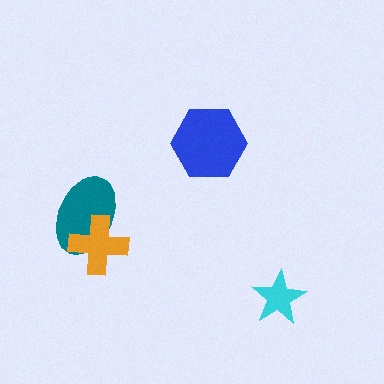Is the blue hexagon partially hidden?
No, no other shape covers it.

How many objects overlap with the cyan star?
0 objects overlap with the cyan star.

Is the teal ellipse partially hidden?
Yes, it is partially covered by another shape.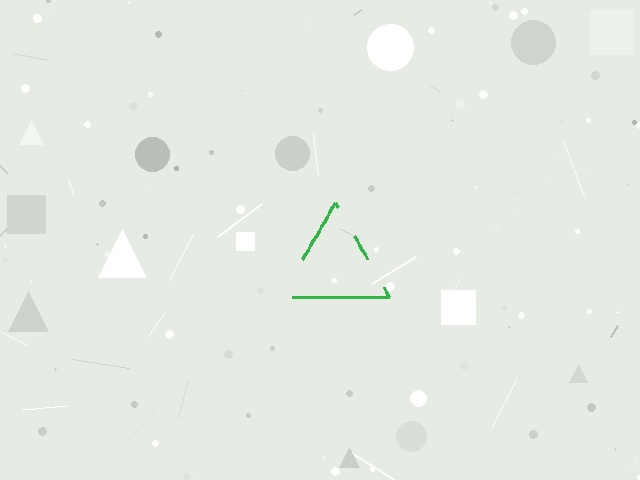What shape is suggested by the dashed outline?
The dashed outline suggests a triangle.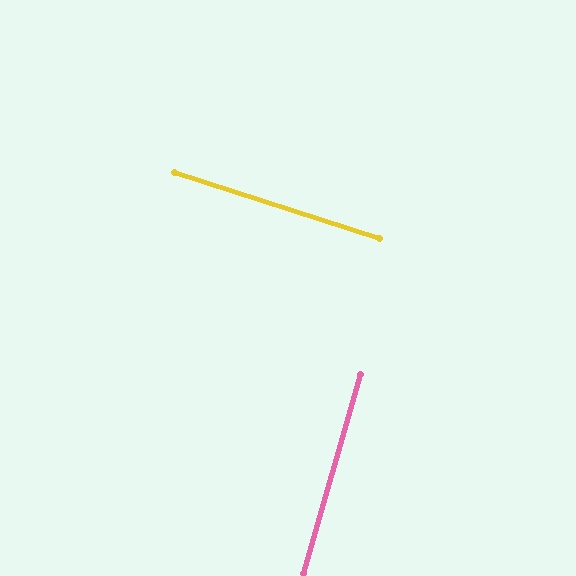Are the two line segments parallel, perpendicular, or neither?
Perpendicular — they meet at approximately 88°.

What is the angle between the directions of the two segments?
Approximately 88 degrees.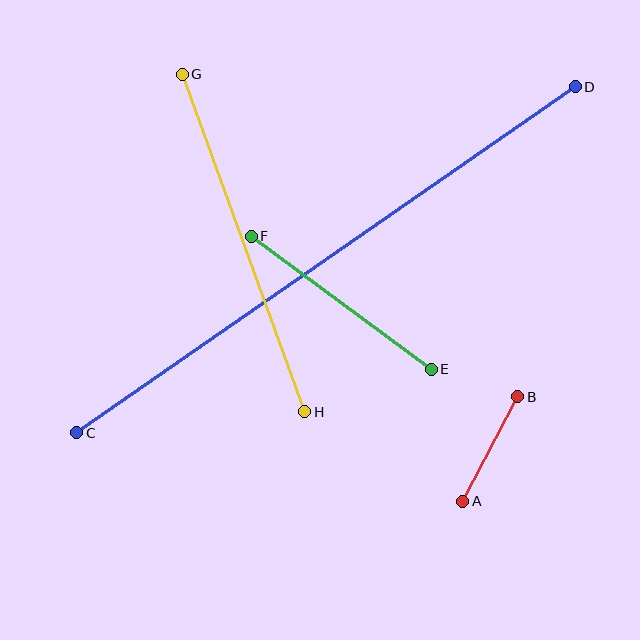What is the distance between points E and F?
The distance is approximately 224 pixels.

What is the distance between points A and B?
The distance is approximately 118 pixels.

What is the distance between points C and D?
The distance is approximately 607 pixels.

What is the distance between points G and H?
The distance is approximately 359 pixels.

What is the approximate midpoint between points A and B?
The midpoint is at approximately (490, 449) pixels.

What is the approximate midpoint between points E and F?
The midpoint is at approximately (341, 303) pixels.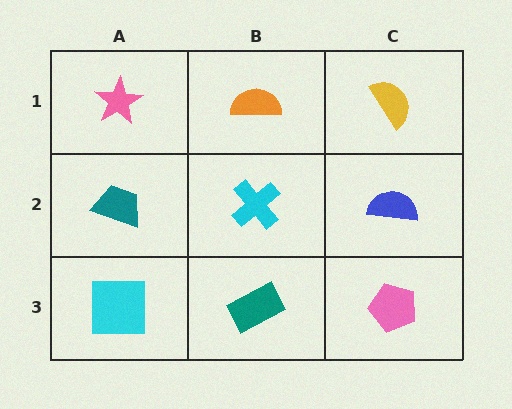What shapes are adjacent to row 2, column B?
An orange semicircle (row 1, column B), a teal rectangle (row 3, column B), a teal trapezoid (row 2, column A), a blue semicircle (row 2, column C).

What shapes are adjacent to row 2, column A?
A pink star (row 1, column A), a cyan square (row 3, column A), a cyan cross (row 2, column B).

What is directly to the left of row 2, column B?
A teal trapezoid.